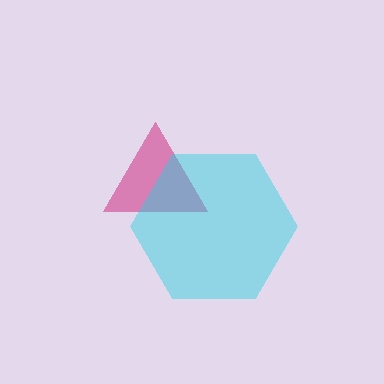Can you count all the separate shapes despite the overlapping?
Yes, there are 2 separate shapes.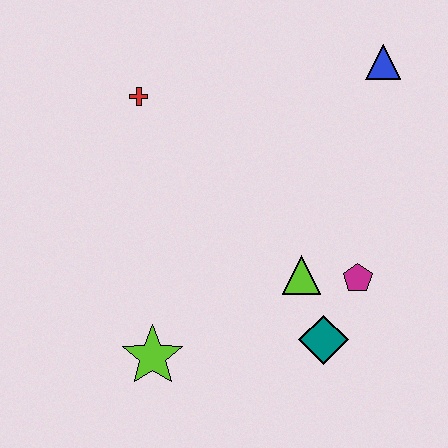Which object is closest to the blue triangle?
The magenta pentagon is closest to the blue triangle.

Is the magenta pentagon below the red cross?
Yes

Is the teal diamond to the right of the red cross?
Yes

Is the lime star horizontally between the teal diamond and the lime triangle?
No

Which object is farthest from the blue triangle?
The lime star is farthest from the blue triangle.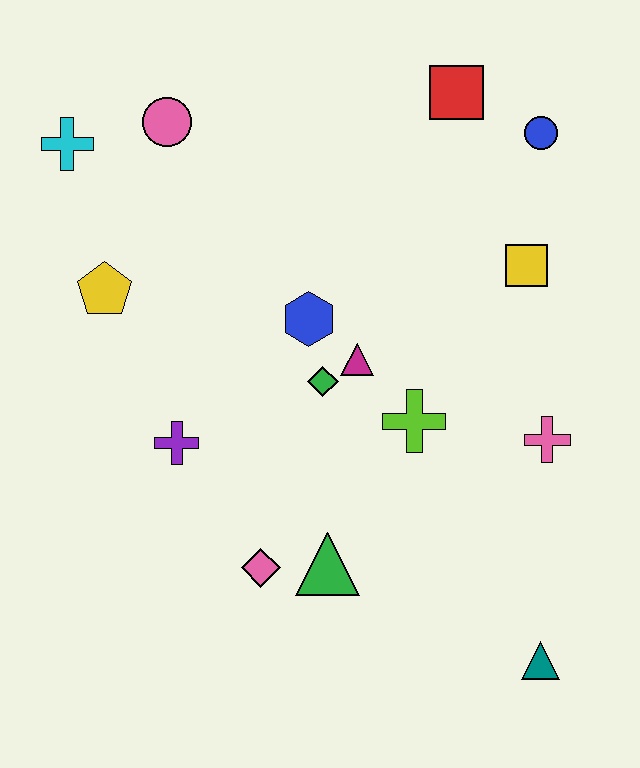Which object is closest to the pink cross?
The lime cross is closest to the pink cross.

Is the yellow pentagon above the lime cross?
Yes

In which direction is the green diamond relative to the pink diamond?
The green diamond is above the pink diamond.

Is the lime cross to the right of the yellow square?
No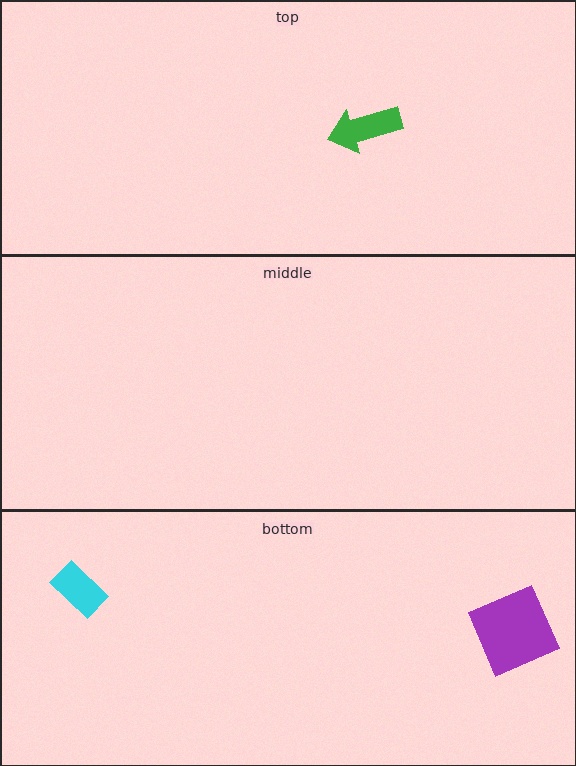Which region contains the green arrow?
The top region.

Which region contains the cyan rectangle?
The bottom region.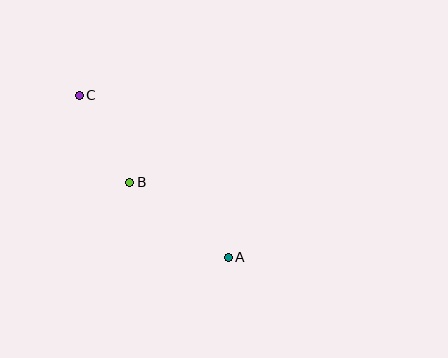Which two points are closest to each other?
Points B and C are closest to each other.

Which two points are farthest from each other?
Points A and C are farthest from each other.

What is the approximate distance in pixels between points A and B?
The distance between A and B is approximately 124 pixels.